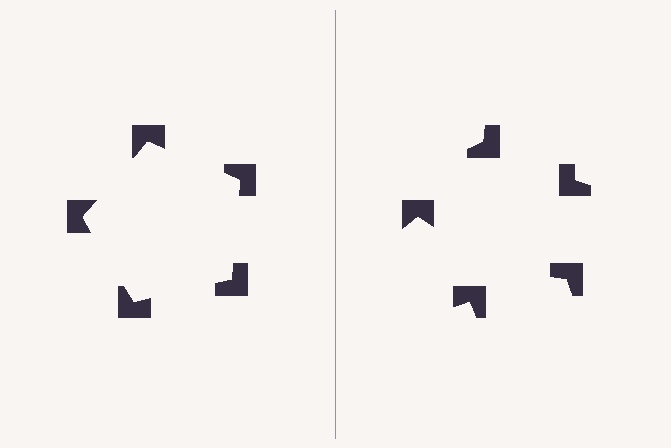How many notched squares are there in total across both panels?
10 — 5 on each side.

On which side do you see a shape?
An illusory pentagon appears on the left side. On the right side the wedge cuts are rotated, so no coherent shape forms.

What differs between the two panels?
The notched squares are positioned identically on both sides; only the wedge orientations differ. On the left they align to a pentagon; on the right they are misaligned.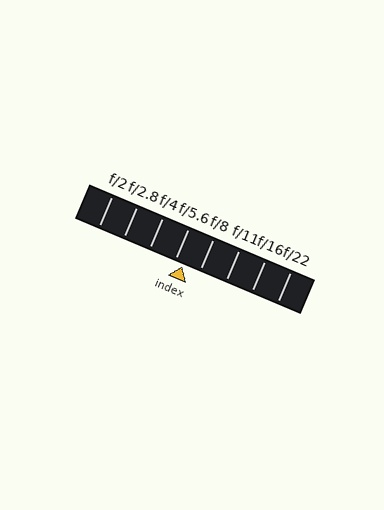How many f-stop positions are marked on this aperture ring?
There are 8 f-stop positions marked.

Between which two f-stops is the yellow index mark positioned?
The index mark is between f/5.6 and f/8.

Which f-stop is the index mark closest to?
The index mark is closest to f/5.6.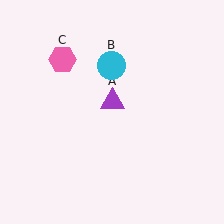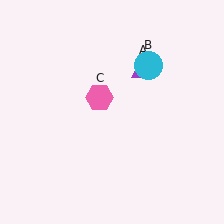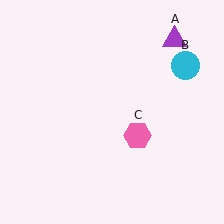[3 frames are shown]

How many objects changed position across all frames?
3 objects changed position: purple triangle (object A), cyan circle (object B), pink hexagon (object C).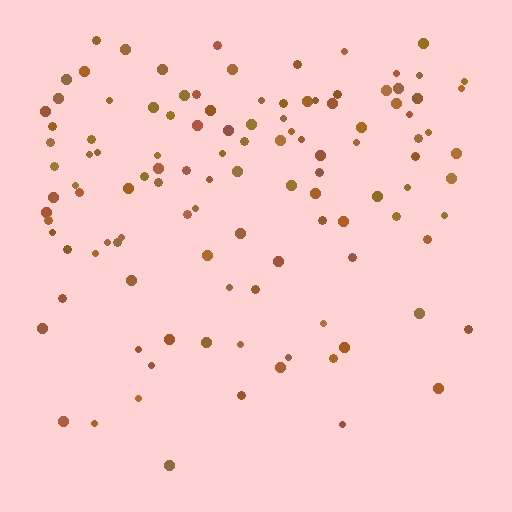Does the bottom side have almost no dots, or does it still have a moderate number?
Still a moderate number, just noticeably fewer than the top.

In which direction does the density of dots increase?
From bottom to top, with the top side densest.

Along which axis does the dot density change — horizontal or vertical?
Vertical.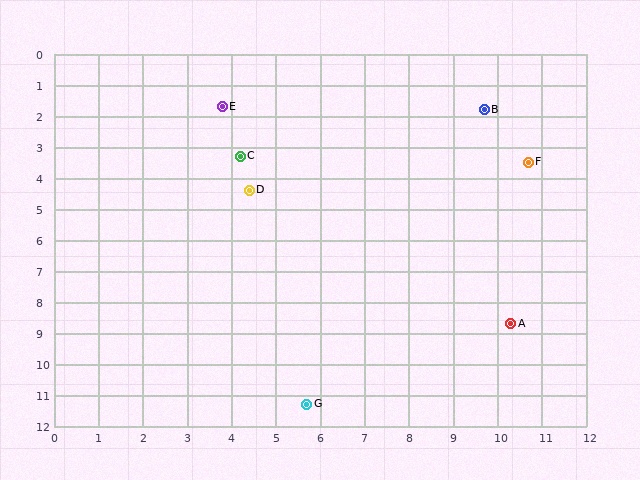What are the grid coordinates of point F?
Point F is at approximately (10.7, 3.5).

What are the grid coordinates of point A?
Point A is at approximately (10.3, 8.7).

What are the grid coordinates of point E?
Point E is at approximately (3.8, 1.7).